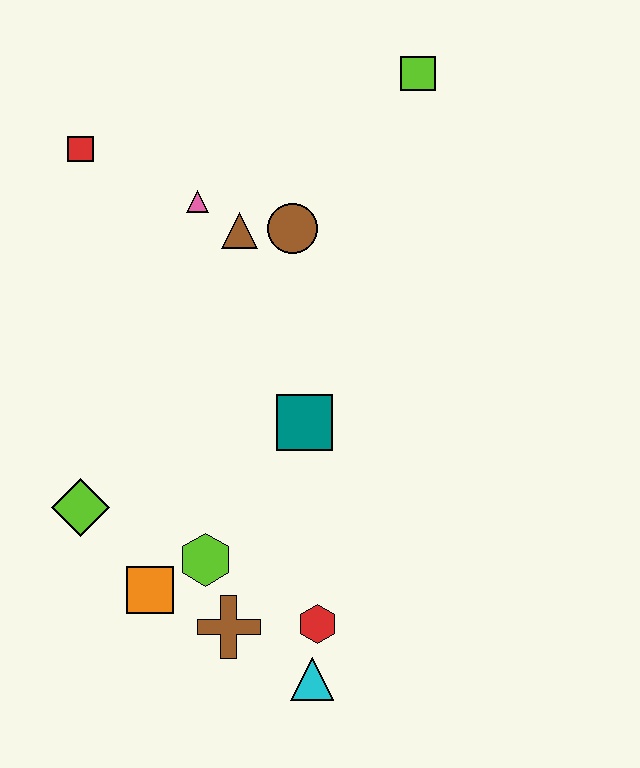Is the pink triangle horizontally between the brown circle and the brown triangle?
No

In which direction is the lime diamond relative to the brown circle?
The lime diamond is below the brown circle.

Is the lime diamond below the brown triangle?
Yes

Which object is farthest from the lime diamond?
The lime square is farthest from the lime diamond.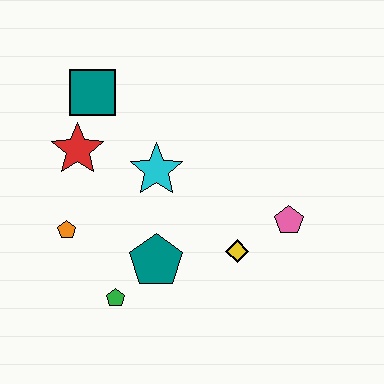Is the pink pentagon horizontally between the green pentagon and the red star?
No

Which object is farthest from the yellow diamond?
The teal square is farthest from the yellow diamond.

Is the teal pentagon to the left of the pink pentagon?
Yes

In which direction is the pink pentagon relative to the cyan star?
The pink pentagon is to the right of the cyan star.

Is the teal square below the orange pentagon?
No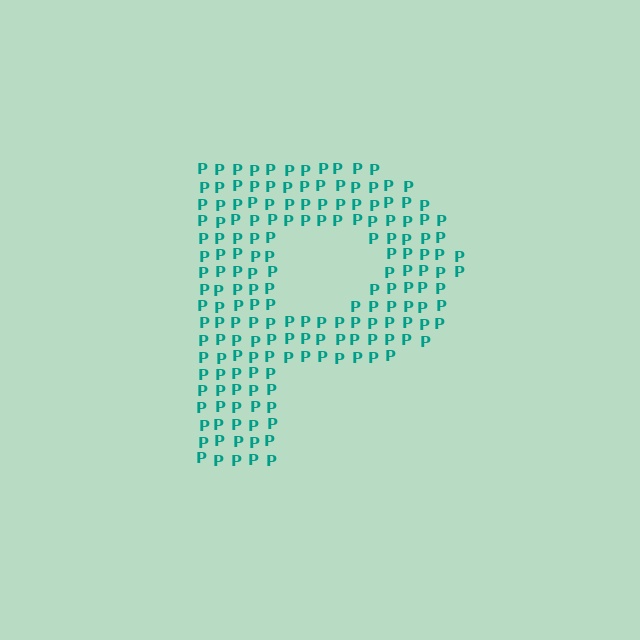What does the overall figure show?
The overall figure shows the letter P.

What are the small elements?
The small elements are letter P's.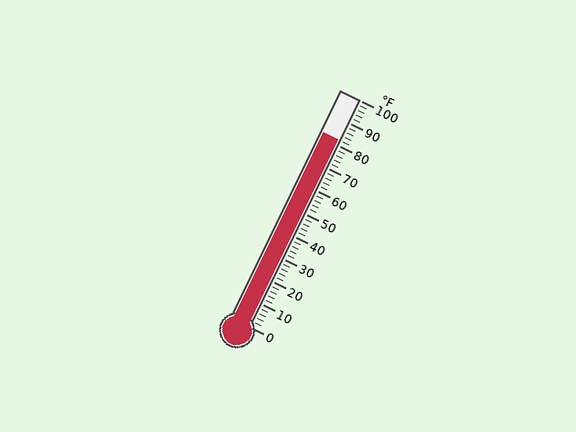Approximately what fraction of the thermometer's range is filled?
The thermometer is filled to approximately 80% of its range.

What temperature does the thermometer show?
The thermometer shows approximately 82°F.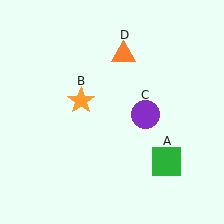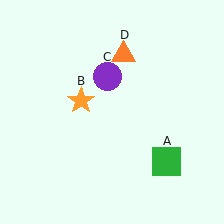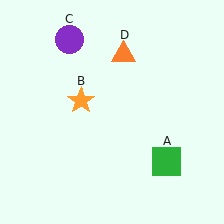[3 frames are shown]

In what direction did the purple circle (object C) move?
The purple circle (object C) moved up and to the left.